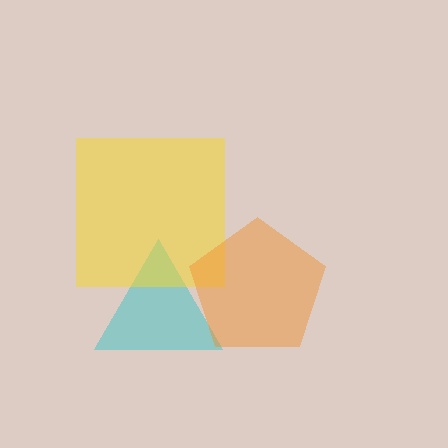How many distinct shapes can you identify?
There are 3 distinct shapes: a cyan triangle, a yellow square, an orange pentagon.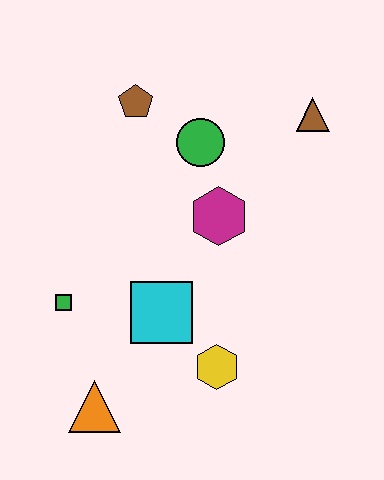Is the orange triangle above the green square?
No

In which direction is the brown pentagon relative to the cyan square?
The brown pentagon is above the cyan square.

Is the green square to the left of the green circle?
Yes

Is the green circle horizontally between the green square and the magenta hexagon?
Yes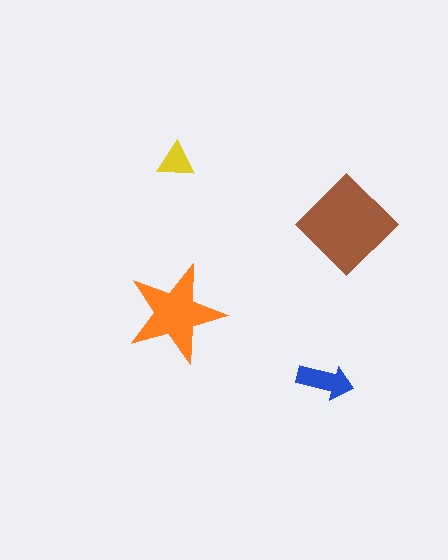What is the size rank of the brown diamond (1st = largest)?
1st.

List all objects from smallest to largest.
The yellow triangle, the blue arrow, the orange star, the brown diamond.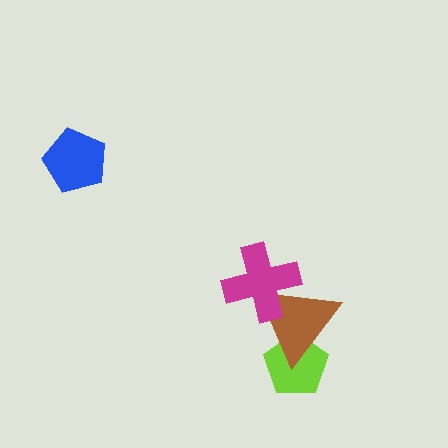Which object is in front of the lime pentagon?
The brown triangle is in front of the lime pentagon.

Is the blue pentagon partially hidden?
No, no other shape covers it.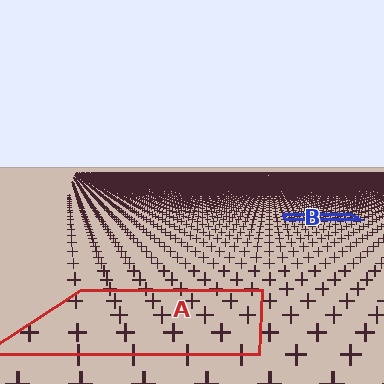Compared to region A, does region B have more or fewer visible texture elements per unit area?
Region B has more texture elements per unit area — they are packed more densely because it is farther away.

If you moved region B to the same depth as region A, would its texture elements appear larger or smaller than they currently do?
They would appear larger. At a closer depth, the same texture elements are projected at a bigger on-screen size.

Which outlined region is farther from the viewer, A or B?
Region B is farther from the viewer — the texture elements inside it appear smaller and more densely packed.